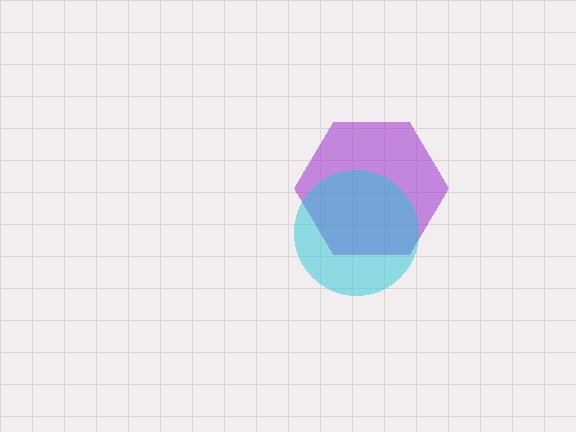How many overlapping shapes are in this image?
There are 2 overlapping shapes in the image.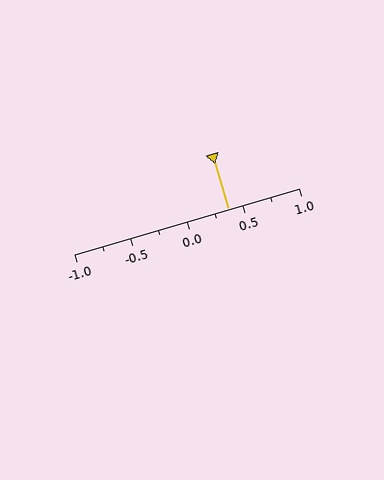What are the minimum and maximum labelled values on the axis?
The axis runs from -1.0 to 1.0.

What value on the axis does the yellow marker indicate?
The marker indicates approximately 0.38.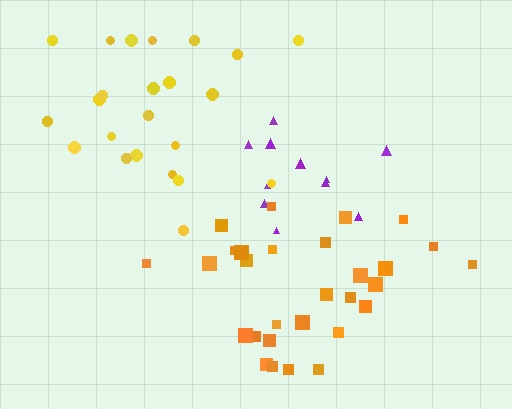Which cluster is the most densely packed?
Purple.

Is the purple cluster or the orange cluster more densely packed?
Purple.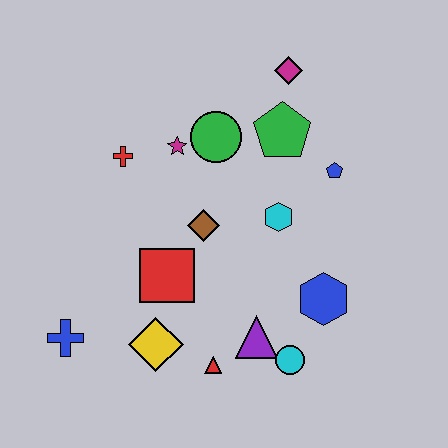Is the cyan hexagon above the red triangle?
Yes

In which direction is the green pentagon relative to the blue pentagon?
The green pentagon is to the left of the blue pentagon.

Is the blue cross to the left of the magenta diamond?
Yes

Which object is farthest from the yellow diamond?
The magenta diamond is farthest from the yellow diamond.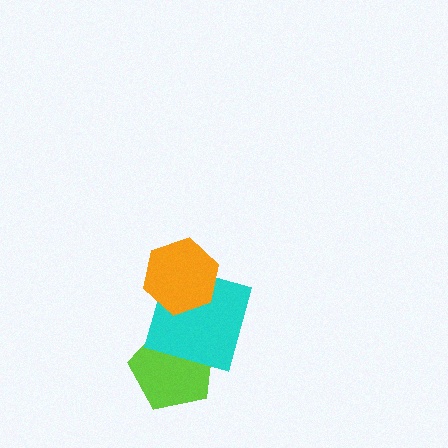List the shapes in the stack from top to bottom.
From top to bottom: the orange hexagon, the cyan square, the lime pentagon.